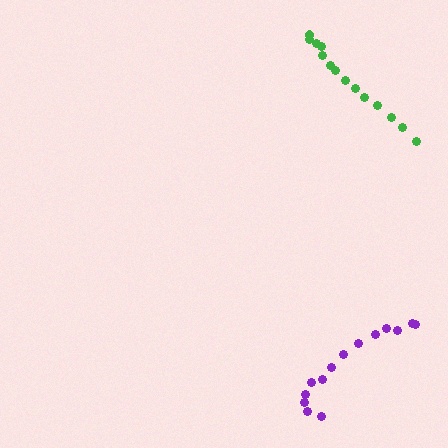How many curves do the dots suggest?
There are 2 distinct paths.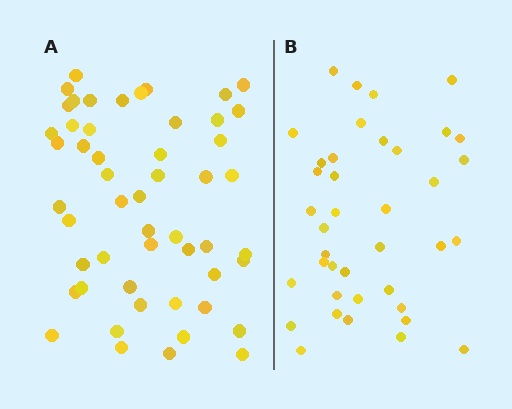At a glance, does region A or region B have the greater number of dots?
Region A (the left region) has more dots.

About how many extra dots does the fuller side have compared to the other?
Region A has approximately 15 more dots than region B.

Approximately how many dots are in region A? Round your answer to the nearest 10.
About 50 dots. (The exact count is 52, which rounds to 50.)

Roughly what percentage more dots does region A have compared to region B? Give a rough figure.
About 35% more.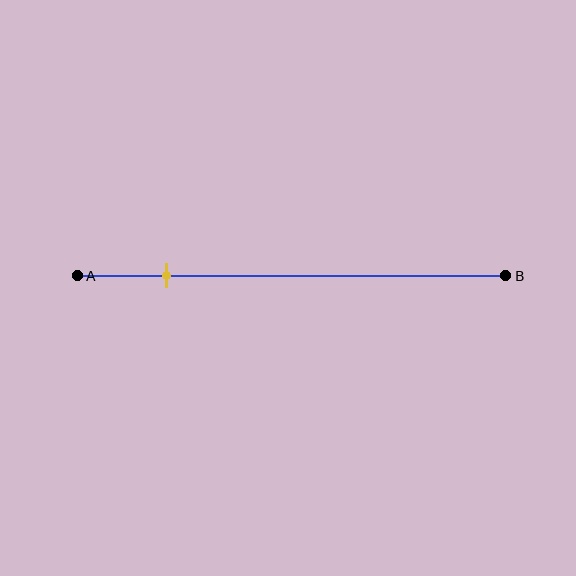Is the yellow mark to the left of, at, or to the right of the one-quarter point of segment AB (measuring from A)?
The yellow mark is to the left of the one-quarter point of segment AB.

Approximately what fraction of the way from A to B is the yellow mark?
The yellow mark is approximately 20% of the way from A to B.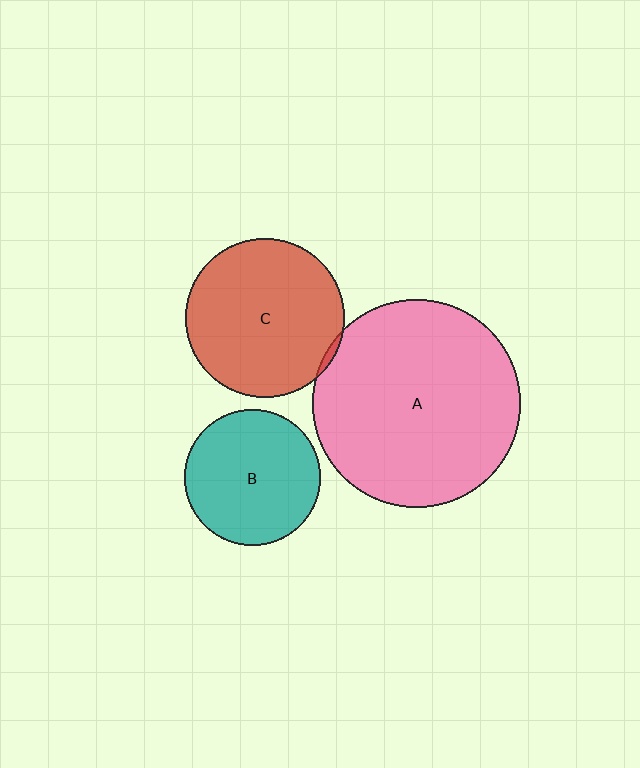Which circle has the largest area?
Circle A (pink).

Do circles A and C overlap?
Yes.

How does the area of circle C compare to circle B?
Approximately 1.4 times.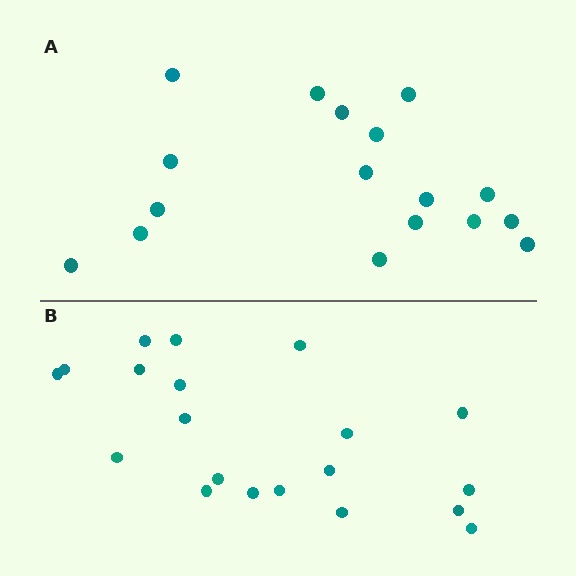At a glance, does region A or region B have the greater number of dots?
Region B (the bottom region) has more dots.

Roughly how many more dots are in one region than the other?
Region B has just a few more — roughly 2 or 3 more dots than region A.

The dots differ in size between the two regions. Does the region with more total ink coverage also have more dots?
No. Region A has more total ink coverage because its dots are larger, but region B actually contains more individual dots. Total area can be misleading — the number of items is what matters here.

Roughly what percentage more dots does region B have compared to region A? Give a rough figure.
About 20% more.